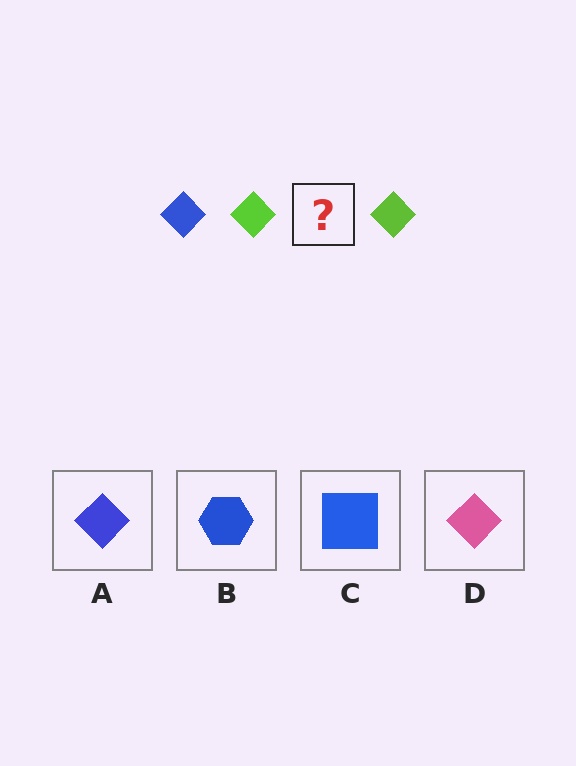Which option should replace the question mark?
Option A.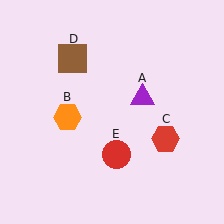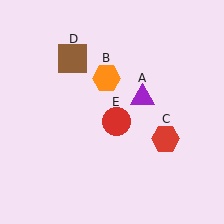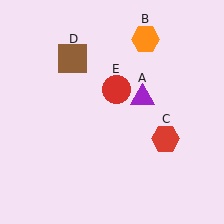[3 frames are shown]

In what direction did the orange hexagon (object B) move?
The orange hexagon (object B) moved up and to the right.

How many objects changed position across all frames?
2 objects changed position: orange hexagon (object B), red circle (object E).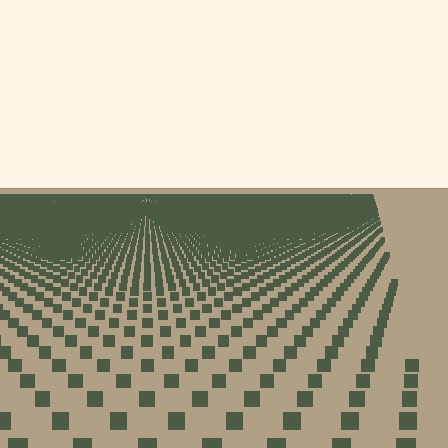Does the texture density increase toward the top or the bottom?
Density increases toward the top.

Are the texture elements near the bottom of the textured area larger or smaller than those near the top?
Larger. Near the bottom, elements are closer to the viewer and appear at a bigger on-screen size.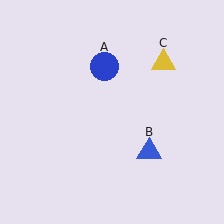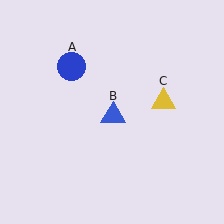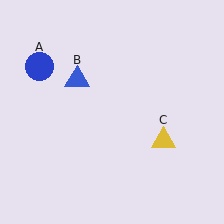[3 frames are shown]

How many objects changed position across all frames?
3 objects changed position: blue circle (object A), blue triangle (object B), yellow triangle (object C).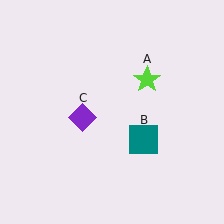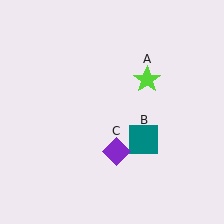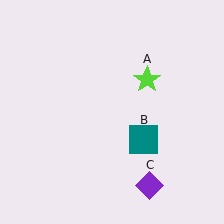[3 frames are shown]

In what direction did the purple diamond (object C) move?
The purple diamond (object C) moved down and to the right.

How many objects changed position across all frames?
1 object changed position: purple diamond (object C).